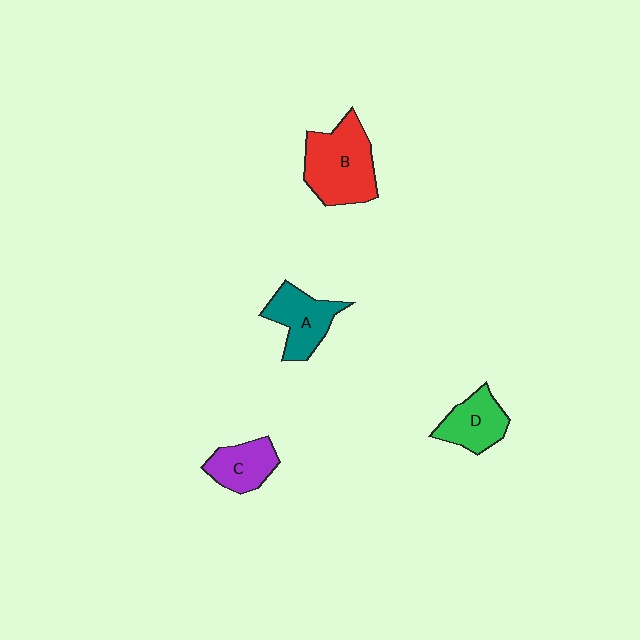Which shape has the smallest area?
Shape C (purple).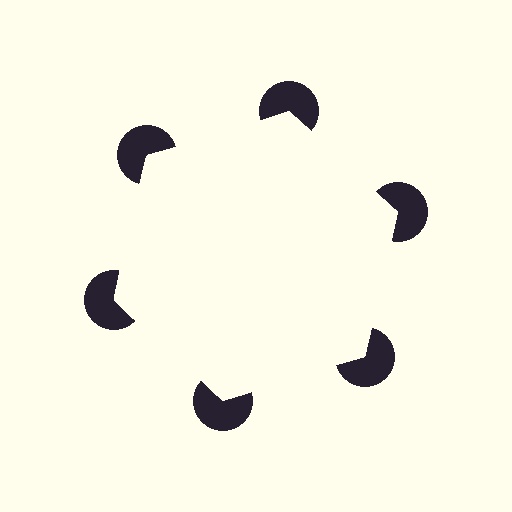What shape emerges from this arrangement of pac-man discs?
An illusory hexagon — its edges are inferred from the aligned wedge cuts in the pac-man discs, not physically drawn.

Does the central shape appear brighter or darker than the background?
It typically appears slightly brighter than the background, even though no actual brightness change is drawn.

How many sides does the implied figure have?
6 sides.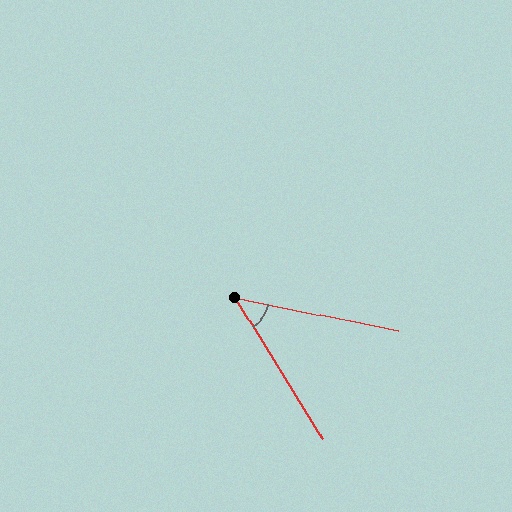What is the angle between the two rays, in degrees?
Approximately 47 degrees.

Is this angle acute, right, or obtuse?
It is acute.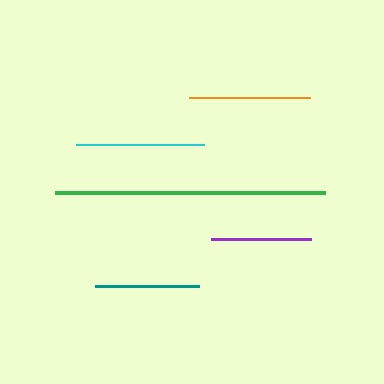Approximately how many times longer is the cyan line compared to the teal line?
The cyan line is approximately 1.2 times the length of the teal line.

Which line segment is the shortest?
The purple line is the shortest at approximately 100 pixels.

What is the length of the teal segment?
The teal segment is approximately 104 pixels long.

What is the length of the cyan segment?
The cyan segment is approximately 127 pixels long.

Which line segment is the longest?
The green line is the longest at approximately 270 pixels.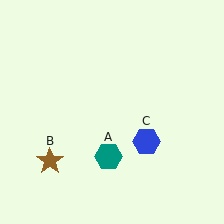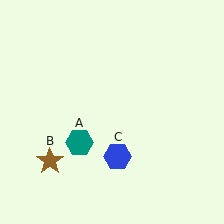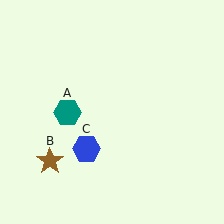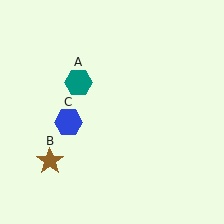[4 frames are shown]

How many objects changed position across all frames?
2 objects changed position: teal hexagon (object A), blue hexagon (object C).